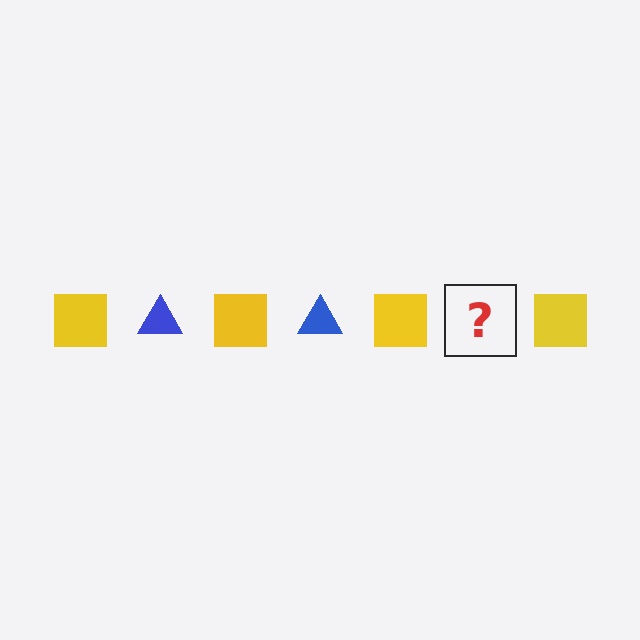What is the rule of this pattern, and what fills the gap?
The rule is that the pattern alternates between yellow square and blue triangle. The gap should be filled with a blue triangle.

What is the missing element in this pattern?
The missing element is a blue triangle.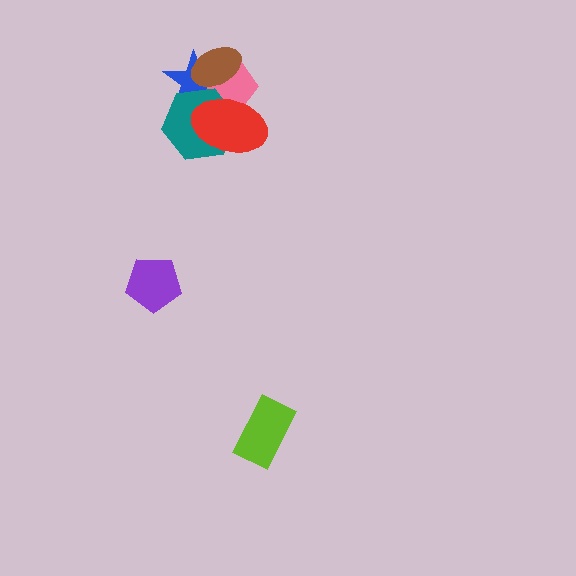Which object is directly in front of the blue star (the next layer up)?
The teal hexagon is directly in front of the blue star.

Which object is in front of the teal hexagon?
The red ellipse is in front of the teal hexagon.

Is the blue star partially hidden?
Yes, it is partially covered by another shape.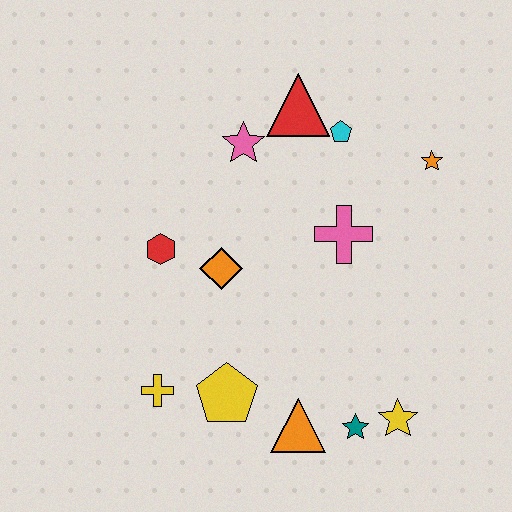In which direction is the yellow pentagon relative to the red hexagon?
The yellow pentagon is below the red hexagon.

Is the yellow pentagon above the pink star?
No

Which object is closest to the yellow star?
The teal star is closest to the yellow star.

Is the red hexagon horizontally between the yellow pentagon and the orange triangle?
No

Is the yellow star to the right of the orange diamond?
Yes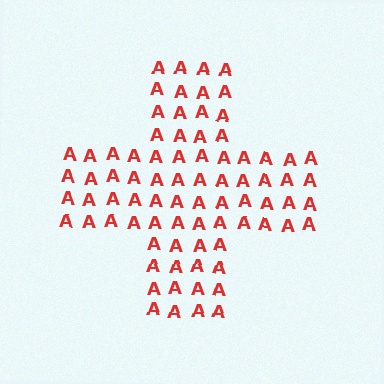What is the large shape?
The large shape is a cross.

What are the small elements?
The small elements are letter A's.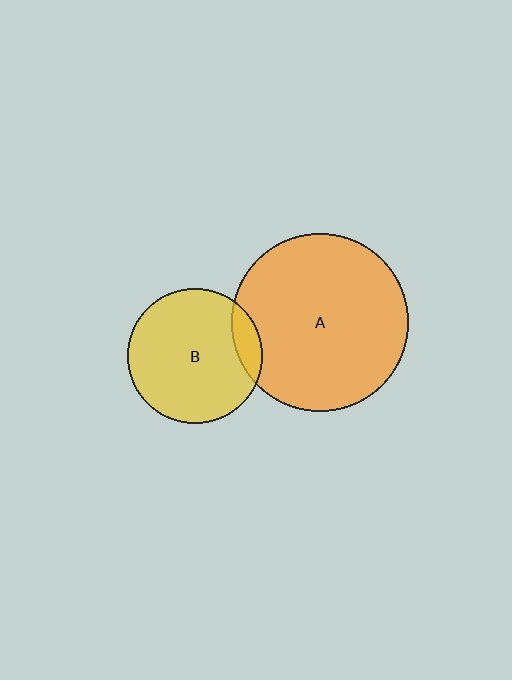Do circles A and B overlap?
Yes.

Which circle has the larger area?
Circle A (orange).